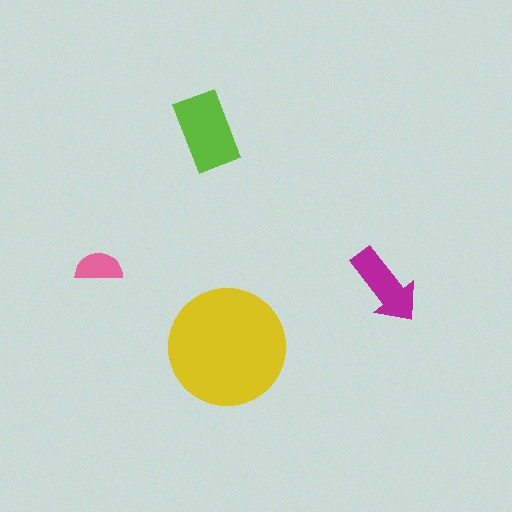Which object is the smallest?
The pink semicircle.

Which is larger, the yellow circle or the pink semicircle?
The yellow circle.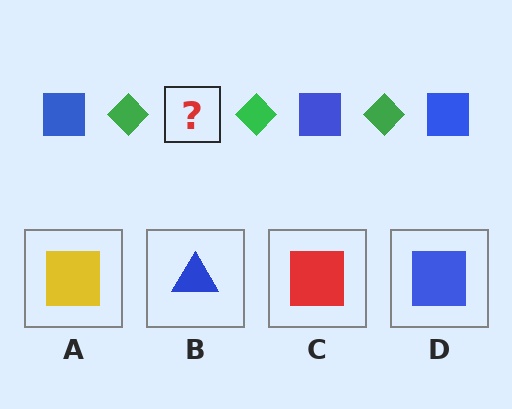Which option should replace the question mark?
Option D.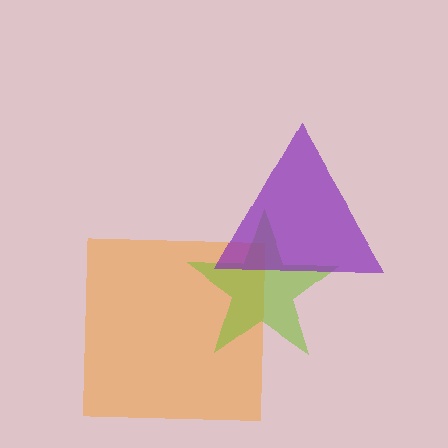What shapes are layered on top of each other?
The layered shapes are: an orange square, a lime star, a purple triangle.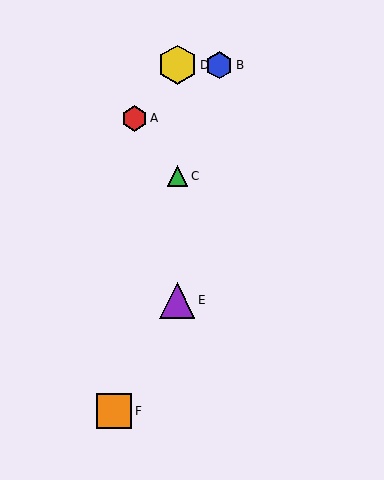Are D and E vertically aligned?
Yes, both are at x≈177.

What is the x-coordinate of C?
Object C is at x≈177.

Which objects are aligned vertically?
Objects C, D, E are aligned vertically.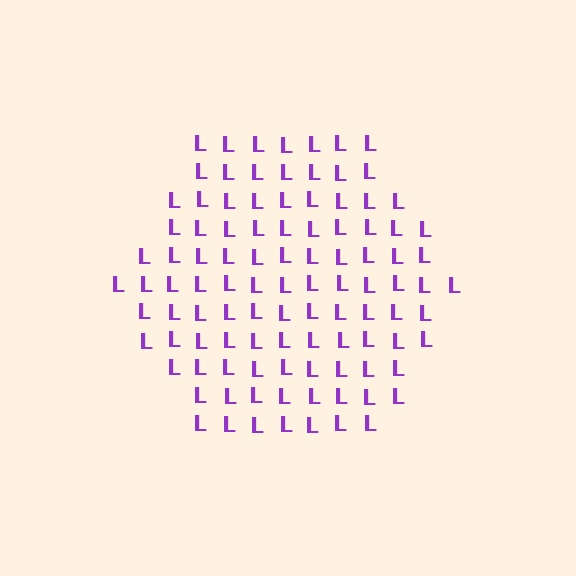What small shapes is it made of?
It is made of small letter L's.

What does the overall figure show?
The overall figure shows a hexagon.